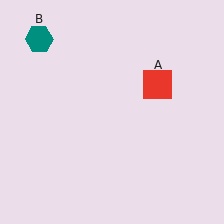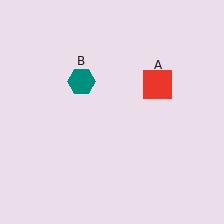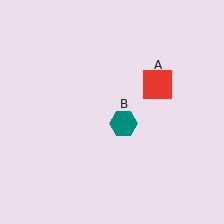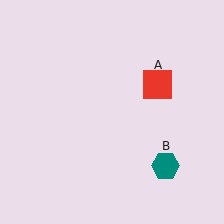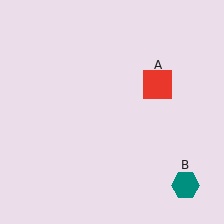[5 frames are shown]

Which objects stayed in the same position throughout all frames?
Red square (object A) remained stationary.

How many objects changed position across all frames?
1 object changed position: teal hexagon (object B).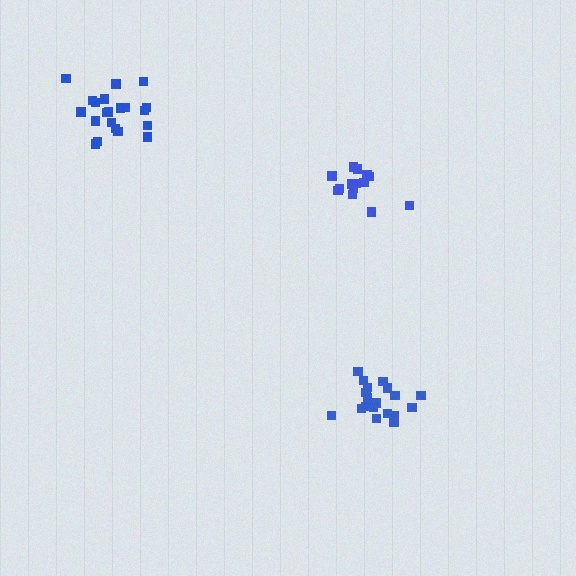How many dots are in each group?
Group 1: 21 dots, Group 2: 15 dots, Group 3: 21 dots (57 total).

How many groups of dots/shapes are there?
There are 3 groups.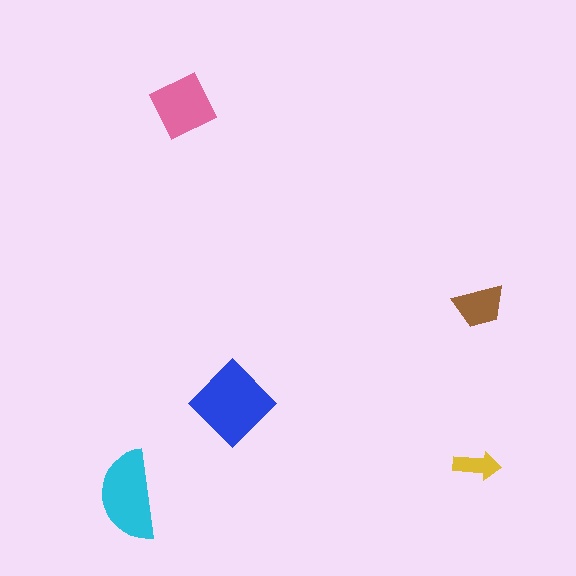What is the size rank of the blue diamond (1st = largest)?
1st.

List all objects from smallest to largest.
The yellow arrow, the brown trapezoid, the pink square, the cyan semicircle, the blue diamond.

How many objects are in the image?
There are 5 objects in the image.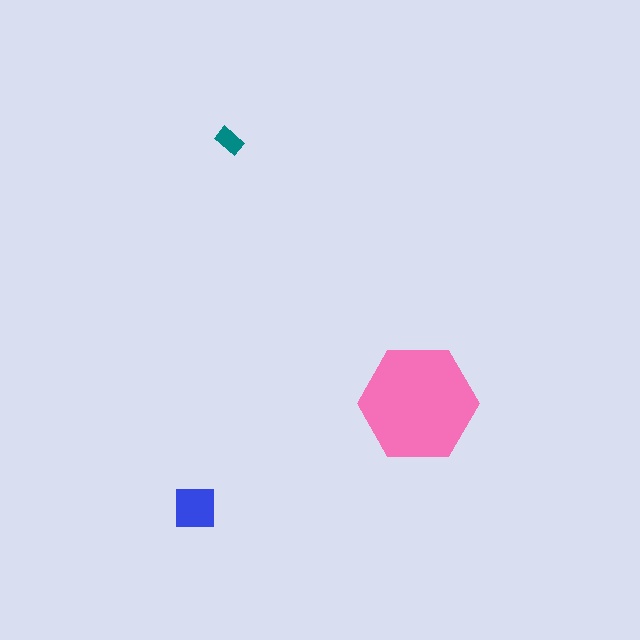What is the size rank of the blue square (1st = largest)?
2nd.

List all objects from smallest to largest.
The teal rectangle, the blue square, the pink hexagon.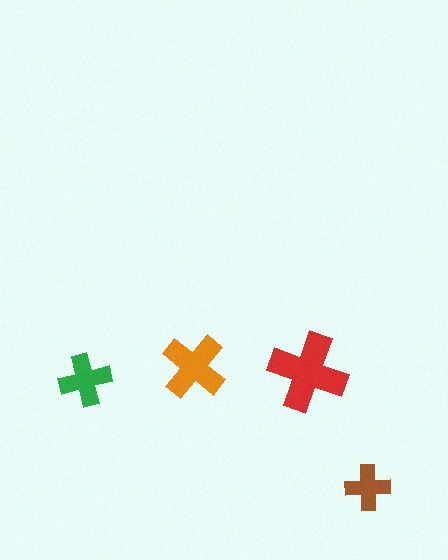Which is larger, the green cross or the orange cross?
The orange one.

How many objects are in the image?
There are 4 objects in the image.